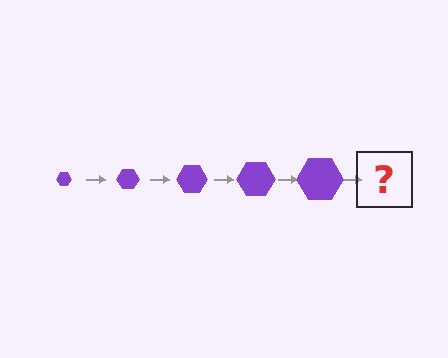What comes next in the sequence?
The next element should be a purple hexagon, larger than the previous one.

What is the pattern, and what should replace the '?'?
The pattern is that the hexagon gets progressively larger each step. The '?' should be a purple hexagon, larger than the previous one.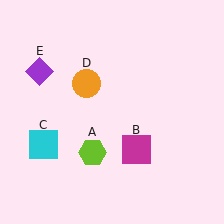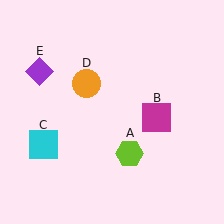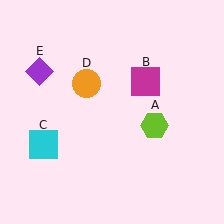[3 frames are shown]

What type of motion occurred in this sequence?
The lime hexagon (object A), magenta square (object B) rotated counterclockwise around the center of the scene.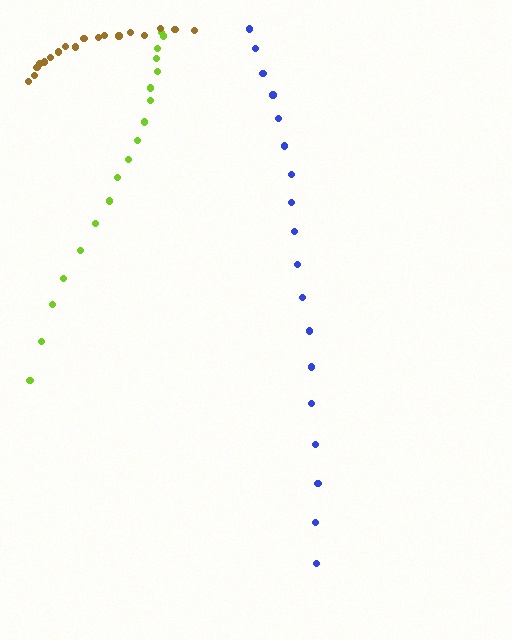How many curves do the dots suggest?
There are 3 distinct paths.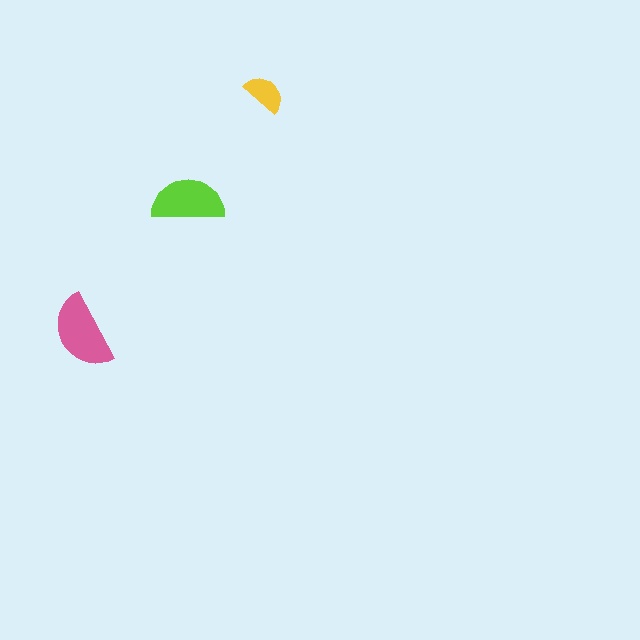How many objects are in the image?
There are 3 objects in the image.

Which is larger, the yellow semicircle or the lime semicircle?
The lime one.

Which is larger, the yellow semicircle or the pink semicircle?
The pink one.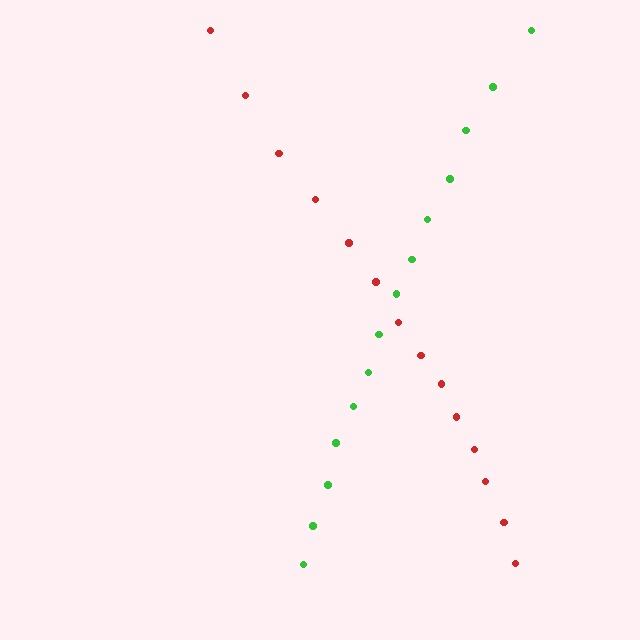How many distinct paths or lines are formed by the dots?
There are 2 distinct paths.